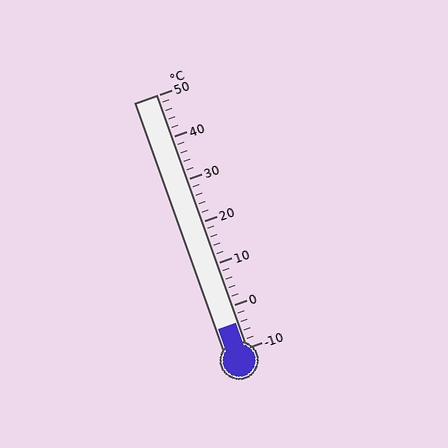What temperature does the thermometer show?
The thermometer shows approximately -4°C.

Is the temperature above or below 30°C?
The temperature is below 30°C.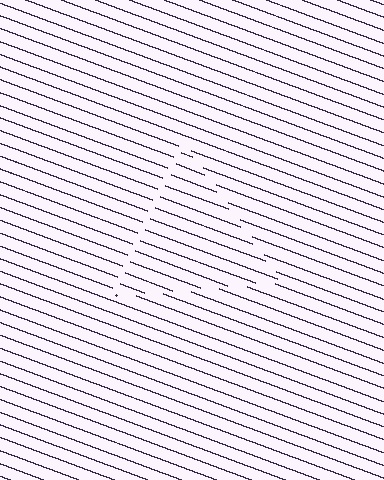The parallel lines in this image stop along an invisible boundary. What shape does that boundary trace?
An illusory triangle. The interior of the shape contains the same grating, shifted by half a period — the contour is defined by the phase discontinuity where line-ends from the inner and outer gratings abut.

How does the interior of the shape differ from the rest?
The interior of the shape contains the same grating, shifted by half a period — the contour is defined by the phase discontinuity where line-ends from the inner and outer gratings abut.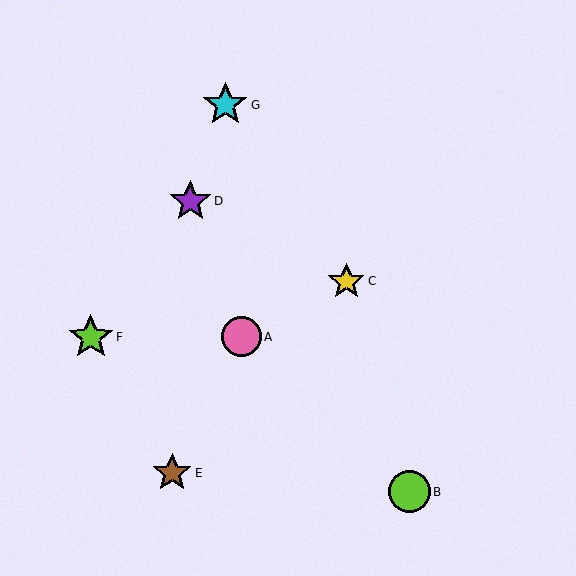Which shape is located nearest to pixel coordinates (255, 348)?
The pink circle (labeled A) at (241, 337) is nearest to that location.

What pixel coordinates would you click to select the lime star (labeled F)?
Click at (91, 337) to select the lime star F.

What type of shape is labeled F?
Shape F is a lime star.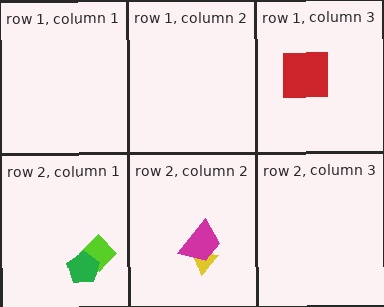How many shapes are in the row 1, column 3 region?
1.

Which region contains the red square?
The row 1, column 3 region.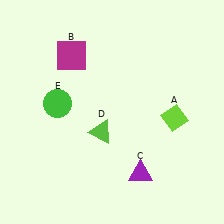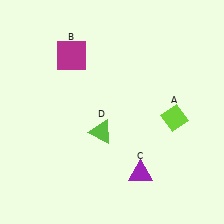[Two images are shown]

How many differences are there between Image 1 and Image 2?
There is 1 difference between the two images.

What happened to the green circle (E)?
The green circle (E) was removed in Image 2. It was in the top-left area of Image 1.